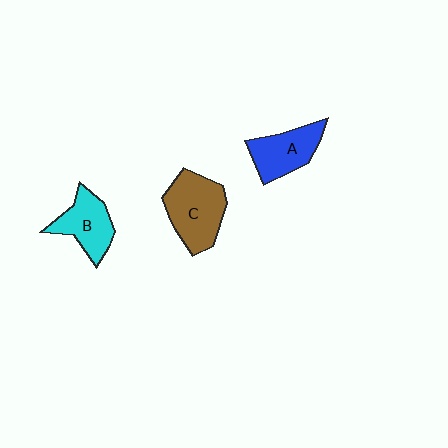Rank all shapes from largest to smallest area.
From largest to smallest: C (brown), A (blue), B (cyan).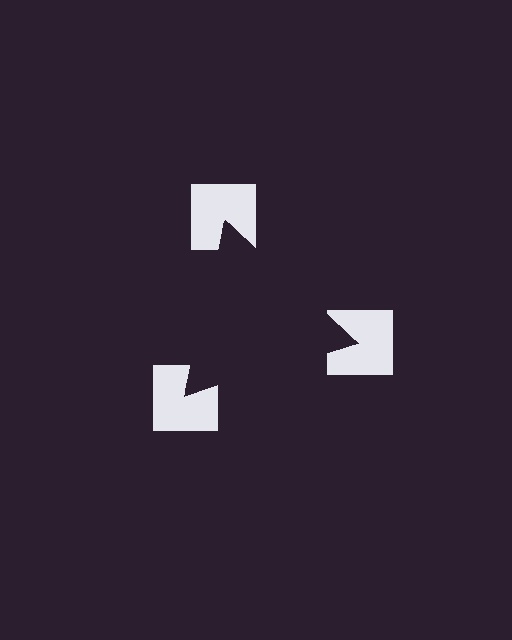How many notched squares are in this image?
There are 3 — one at each vertex of the illusory triangle.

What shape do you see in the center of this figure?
An illusory triangle — its edges are inferred from the aligned wedge cuts in the notched squares, not physically drawn.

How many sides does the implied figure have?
3 sides.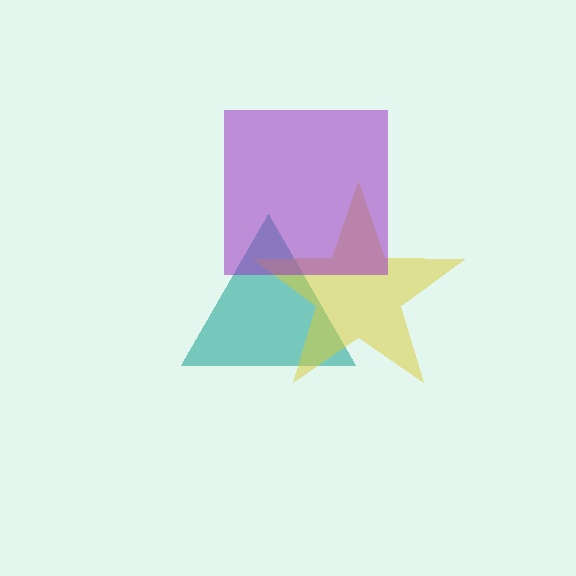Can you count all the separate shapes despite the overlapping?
Yes, there are 3 separate shapes.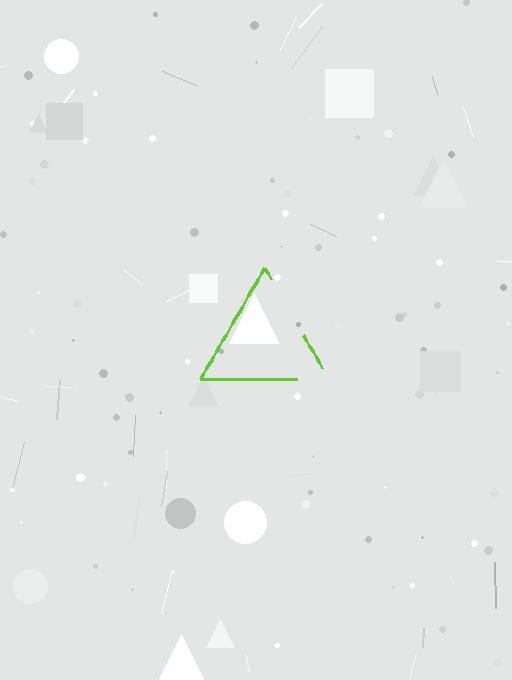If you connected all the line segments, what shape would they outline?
They would outline a triangle.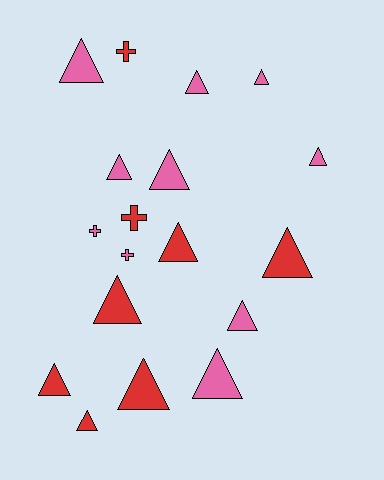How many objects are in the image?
There are 18 objects.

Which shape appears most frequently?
Triangle, with 14 objects.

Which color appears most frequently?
Pink, with 10 objects.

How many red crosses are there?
There are 2 red crosses.